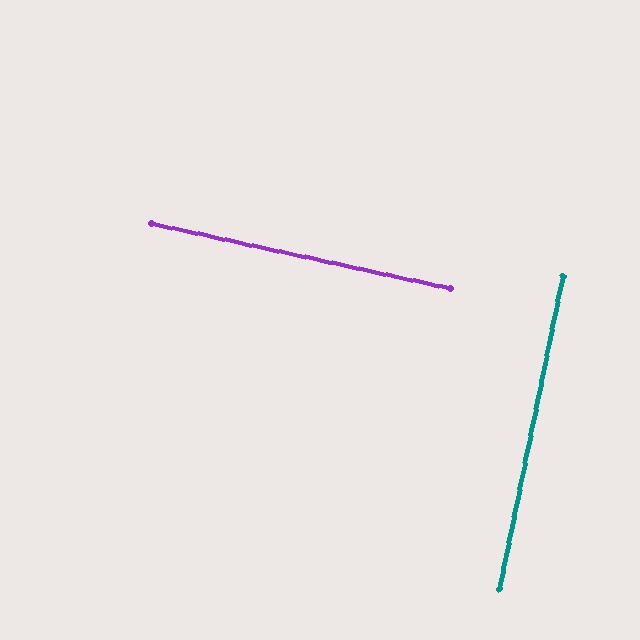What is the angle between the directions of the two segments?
Approximately 89 degrees.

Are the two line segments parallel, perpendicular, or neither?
Perpendicular — they meet at approximately 89°.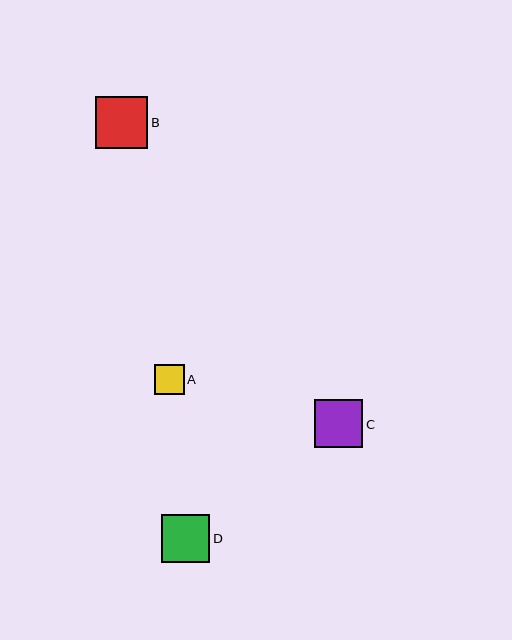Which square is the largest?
Square B is the largest with a size of approximately 53 pixels.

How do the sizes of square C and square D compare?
Square C and square D are approximately the same size.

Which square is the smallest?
Square A is the smallest with a size of approximately 30 pixels.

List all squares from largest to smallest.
From largest to smallest: B, C, D, A.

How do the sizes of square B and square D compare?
Square B and square D are approximately the same size.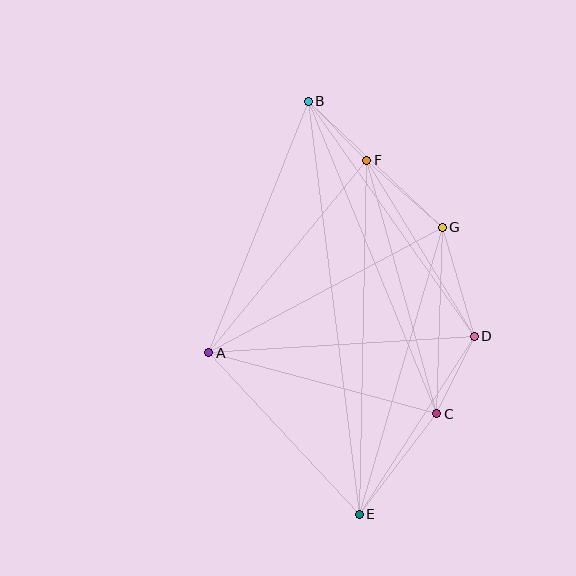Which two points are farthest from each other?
Points B and E are farthest from each other.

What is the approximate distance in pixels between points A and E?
The distance between A and E is approximately 221 pixels.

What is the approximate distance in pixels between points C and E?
The distance between C and E is approximately 127 pixels.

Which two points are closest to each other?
Points B and F are closest to each other.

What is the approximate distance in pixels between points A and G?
The distance between A and G is approximately 265 pixels.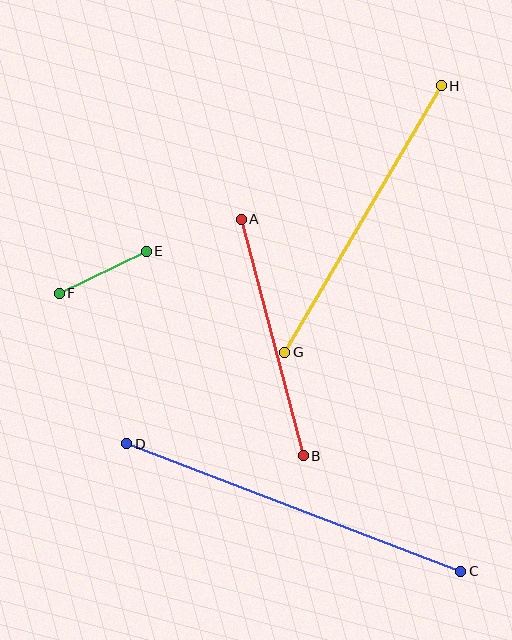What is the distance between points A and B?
The distance is approximately 245 pixels.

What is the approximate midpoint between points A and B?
The midpoint is at approximately (272, 338) pixels.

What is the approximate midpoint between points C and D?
The midpoint is at approximately (294, 507) pixels.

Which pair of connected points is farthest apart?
Points C and D are farthest apart.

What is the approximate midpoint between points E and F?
The midpoint is at approximately (103, 272) pixels.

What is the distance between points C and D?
The distance is approximately 358 pixels.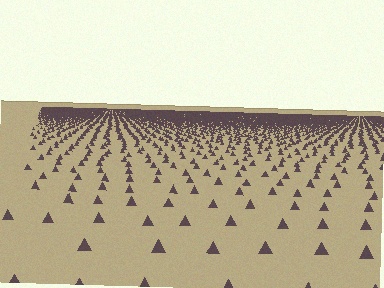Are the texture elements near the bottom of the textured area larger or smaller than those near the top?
Larger. Near the bottom, elements are closer to the viewer and appear at a bigger on-screen size.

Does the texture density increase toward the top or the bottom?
Density increases toward the top.